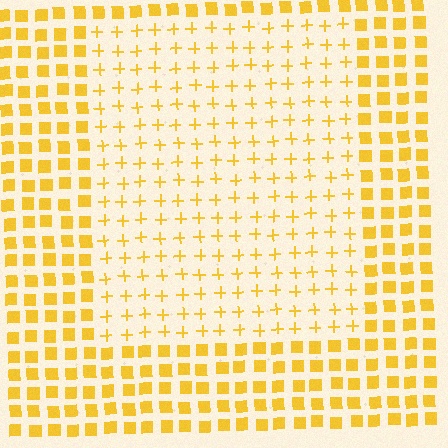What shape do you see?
I see a rectangle.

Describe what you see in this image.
The image is filled with small yellow elements arranged in a uniform grid. A rectangle-shaped region contains plus signs, while the surrounding area contains squares. The boundary is defined purely by the change in element shape.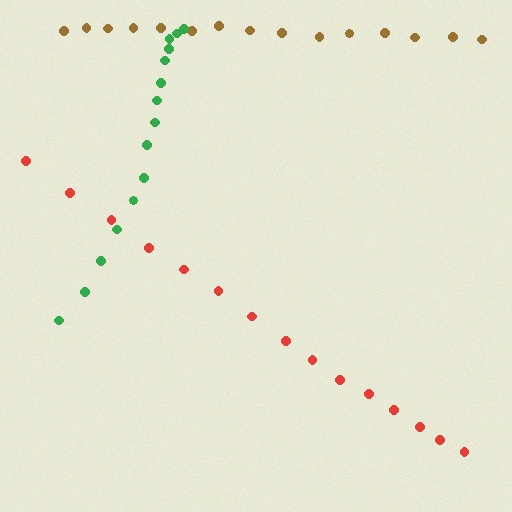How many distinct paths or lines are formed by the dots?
There are 3 distinct paths.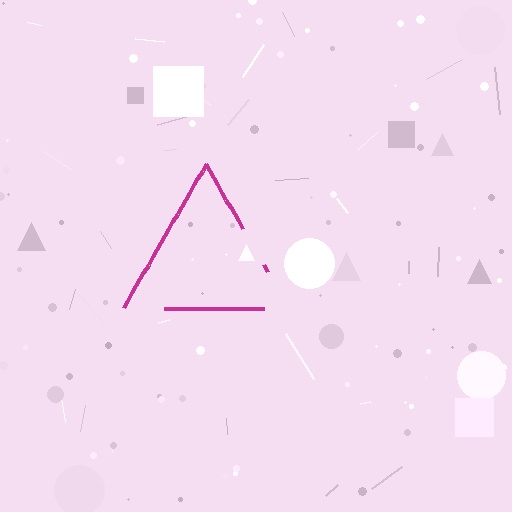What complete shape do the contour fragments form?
The contour fragments form a triangle.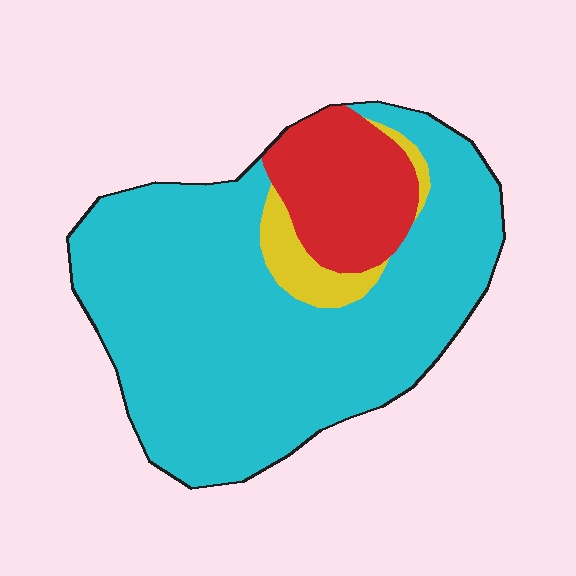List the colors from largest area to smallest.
From largest to smallest: cyan, red, yellow.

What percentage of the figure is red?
Red takes up about one sixth (1/6) of the figure.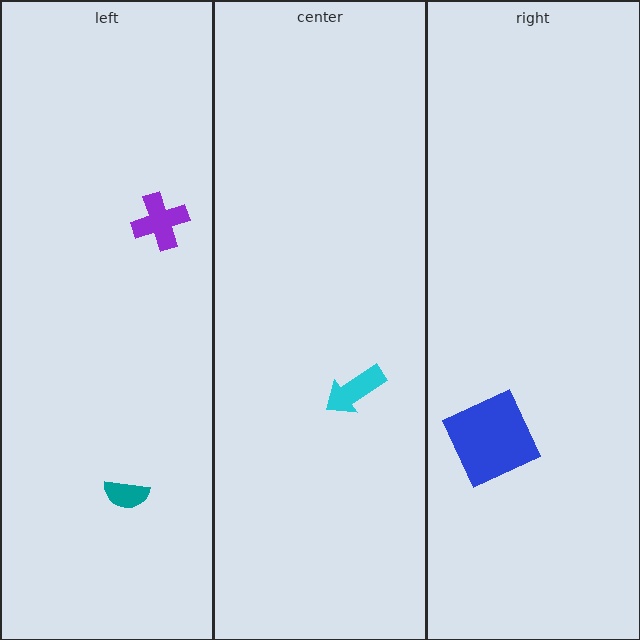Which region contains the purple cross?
The left region.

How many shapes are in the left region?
2.